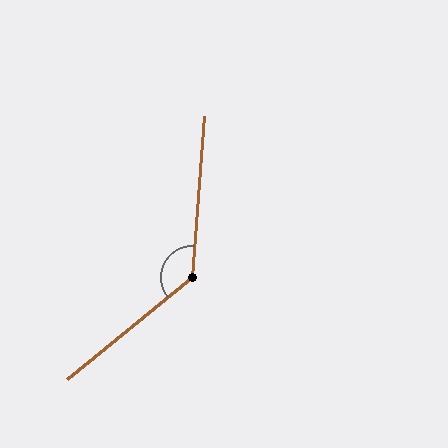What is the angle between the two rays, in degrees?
Approximately 133 degrees.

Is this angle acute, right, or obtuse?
It is obtuse.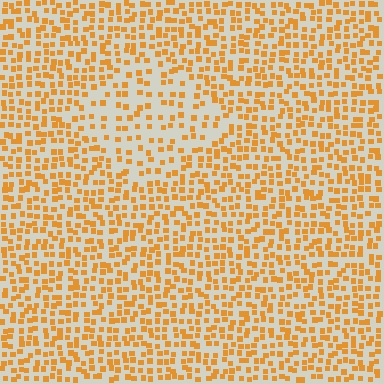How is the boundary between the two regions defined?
The boundary is defined by a change in element density (approximately 1.9x ratio). All elements are the same color, size, and shape.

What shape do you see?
I see a diamond.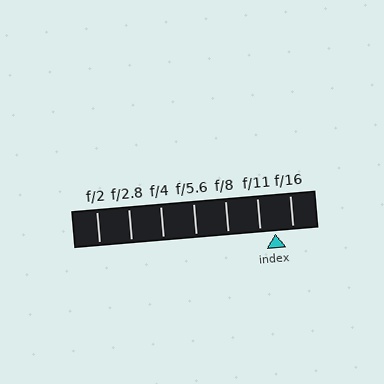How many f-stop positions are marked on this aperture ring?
There are 7 f-stop positions marked.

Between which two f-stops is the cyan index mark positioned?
The index mark is between f/11 and f/16.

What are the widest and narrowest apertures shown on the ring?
The widest aperture shown is f/2 and the narrowest is f/16.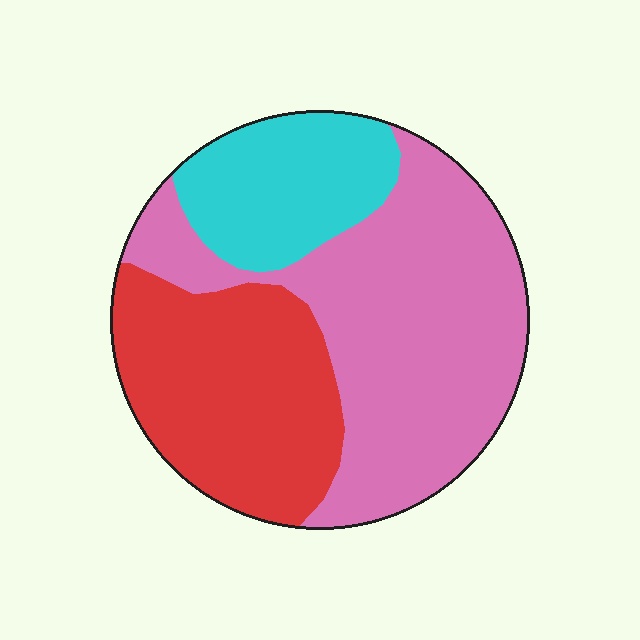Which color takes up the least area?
Cyan, at roughly 20%.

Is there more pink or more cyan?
Pink.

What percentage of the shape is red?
Red covers 32% of the shape.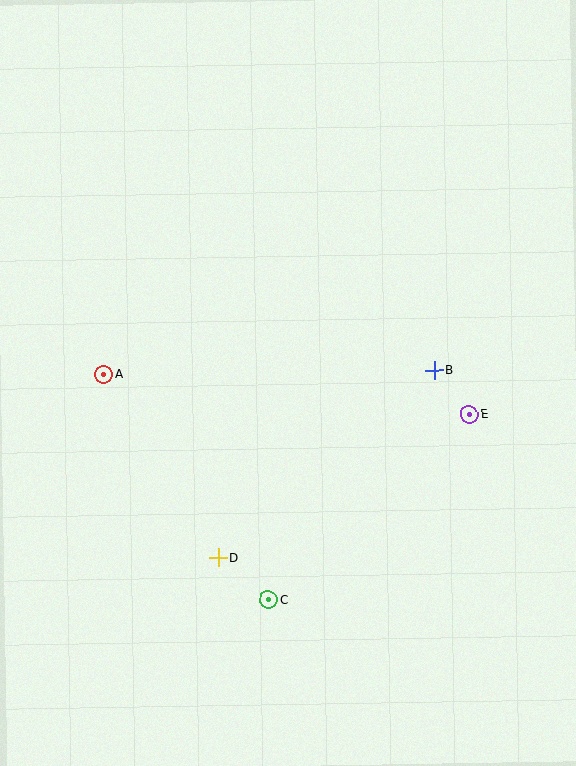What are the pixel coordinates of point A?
Point A is at (103, 374).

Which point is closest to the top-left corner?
Point A is closest to the top-left corner.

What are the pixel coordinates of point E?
Point E is at (470, 414).